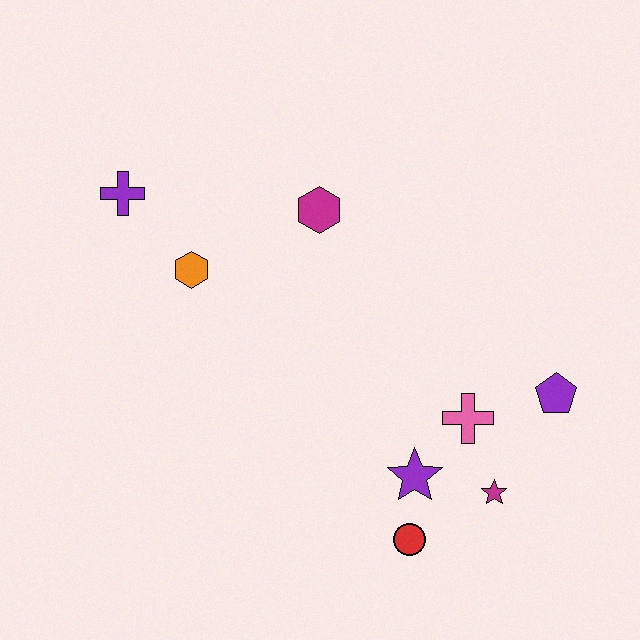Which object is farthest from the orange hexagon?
The purple pentagon is farthest from the orange hexagon.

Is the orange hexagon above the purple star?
Yes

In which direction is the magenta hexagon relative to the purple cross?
The magenta hexagon is to the right of the purple cross.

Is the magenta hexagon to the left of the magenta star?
Yes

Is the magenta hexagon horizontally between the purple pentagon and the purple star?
No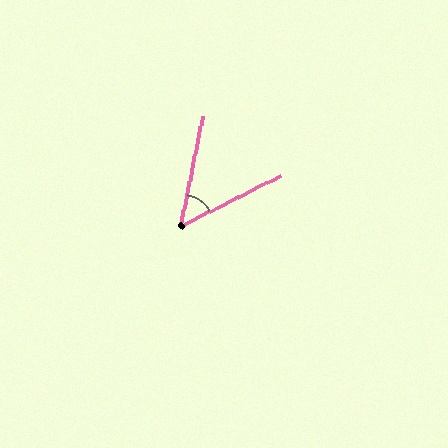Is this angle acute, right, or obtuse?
It is acute.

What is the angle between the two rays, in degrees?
Approximately 52 degrees.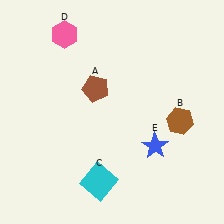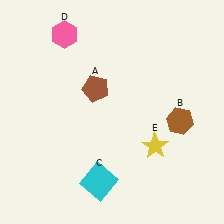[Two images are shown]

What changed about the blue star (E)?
In Image 1, E is blue. In Image 2, it changed to yellow.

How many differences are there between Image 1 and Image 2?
There is 1 difference between the two images.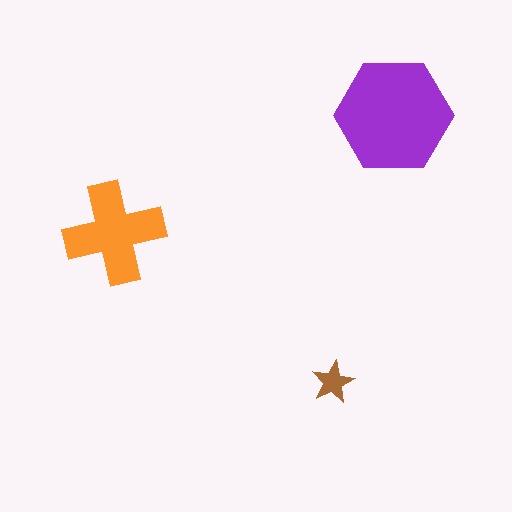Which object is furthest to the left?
The orange cross is leftmost.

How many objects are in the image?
There are 3 objects in the image.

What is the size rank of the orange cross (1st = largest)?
2nd.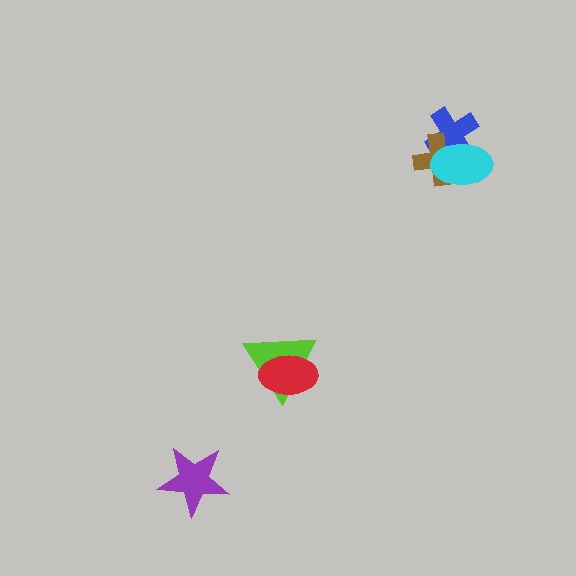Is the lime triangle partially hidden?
Yes, it is partially covered by another shape.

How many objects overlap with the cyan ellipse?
2 objects overlap with the cyan ellipse.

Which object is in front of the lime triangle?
The red ellipse is in front of the lime triangle.